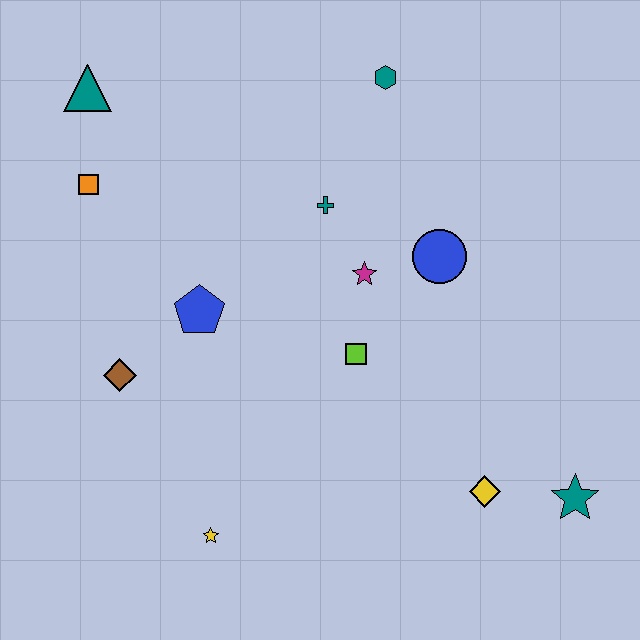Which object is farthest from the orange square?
The teal star is farthest from the orange square.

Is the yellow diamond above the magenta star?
No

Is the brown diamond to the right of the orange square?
Yes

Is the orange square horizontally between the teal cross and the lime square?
No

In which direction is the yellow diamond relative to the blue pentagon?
The yellow diamond is to the right of the blue pentagon.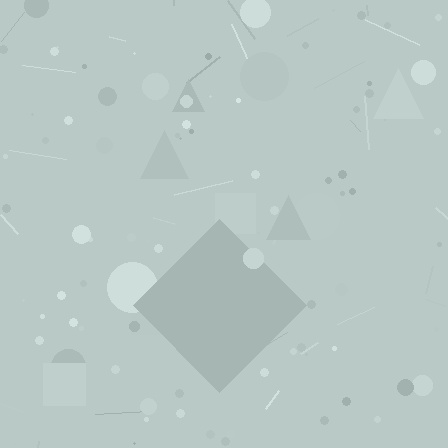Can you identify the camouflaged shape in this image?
The camouflaged shape is a diamond.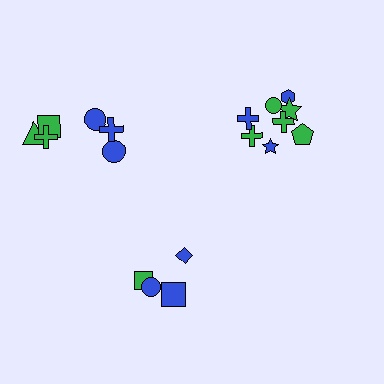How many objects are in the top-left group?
There are 6 objects.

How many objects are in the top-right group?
There are 8 objects.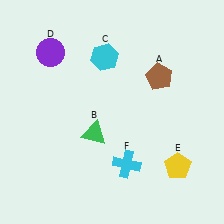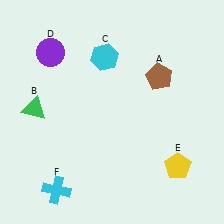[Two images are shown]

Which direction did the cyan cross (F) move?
The cyan cross (F) moved left.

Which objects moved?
The objects that moved are: the green triangle (B), the cyan cross (F).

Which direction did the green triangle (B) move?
The green triangle (B) moved left.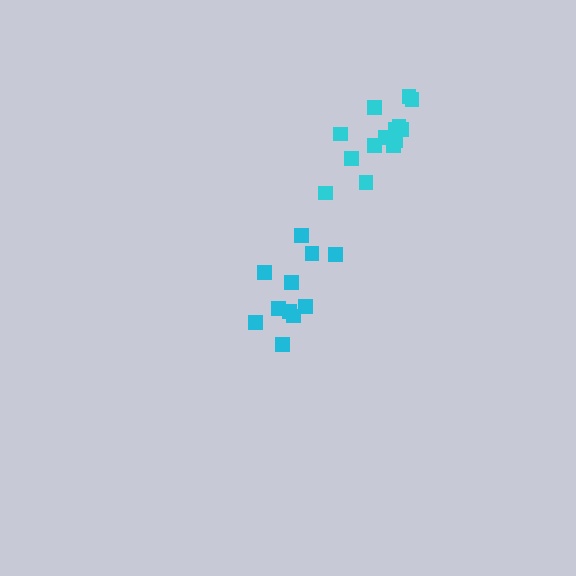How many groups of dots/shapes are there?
There are 2 groups.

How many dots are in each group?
Group 1: 16 dots, Group 2: 11 dots (27 total).